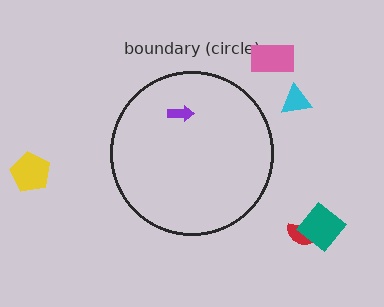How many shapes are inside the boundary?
1 inside, 5 outside.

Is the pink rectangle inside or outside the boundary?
Outside.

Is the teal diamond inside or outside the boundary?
Outside.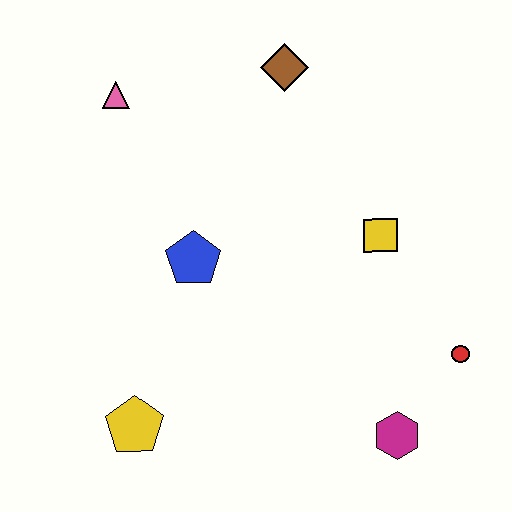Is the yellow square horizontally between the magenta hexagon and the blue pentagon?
Yes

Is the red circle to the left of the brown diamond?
No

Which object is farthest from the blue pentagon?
The red circle is farthest from the blue pentagon.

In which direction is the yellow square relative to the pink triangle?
The yellow square is to the right of the pink triangle.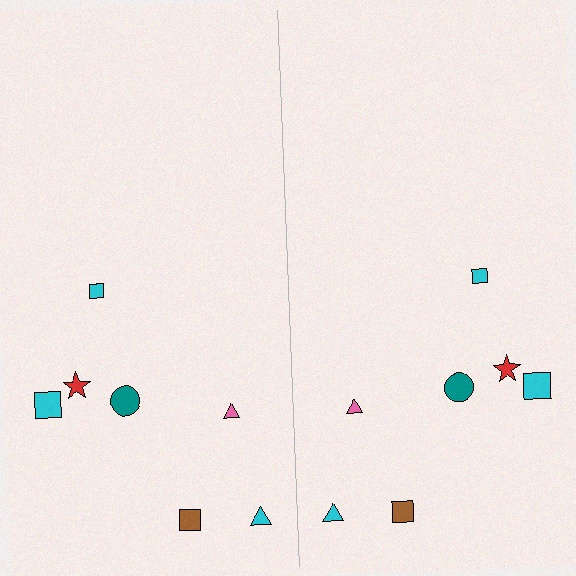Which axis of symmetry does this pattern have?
The pattern has a vertical axis of symmetry running through the center of the image.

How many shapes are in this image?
There are 14 shapes in this image.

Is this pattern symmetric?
Yes, this pattern has bilateral (reflection) symmetry.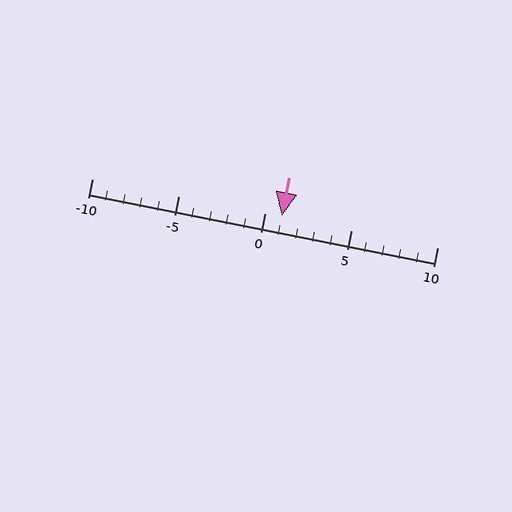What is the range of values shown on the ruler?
The ruler shows values from -10 to 10.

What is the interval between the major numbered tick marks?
The major tick marks are spaced 5 units apart.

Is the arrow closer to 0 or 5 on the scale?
The arrow is closer to 0.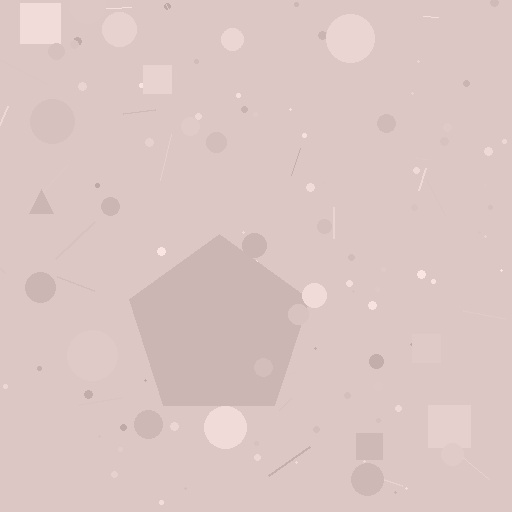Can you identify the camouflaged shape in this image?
The camouflaged shape is a pentagon.